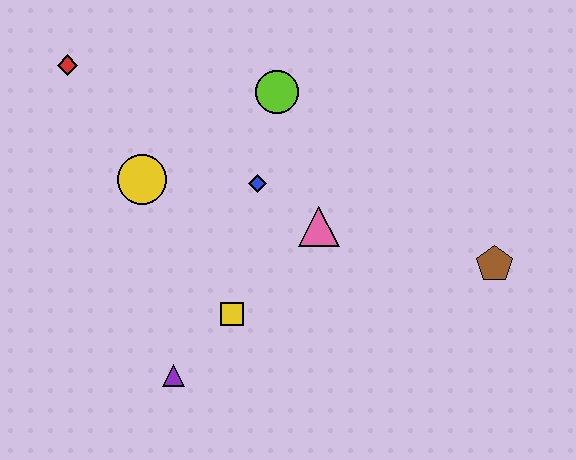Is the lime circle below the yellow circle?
No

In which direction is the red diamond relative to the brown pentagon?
The red diamond is to the left of the brown pentagon.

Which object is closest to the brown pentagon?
The pink triangle is closest to the brown pentagon.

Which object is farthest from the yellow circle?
The brown pentagon is farthest from the yellow circle.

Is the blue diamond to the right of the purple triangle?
Yes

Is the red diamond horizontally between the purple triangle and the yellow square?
No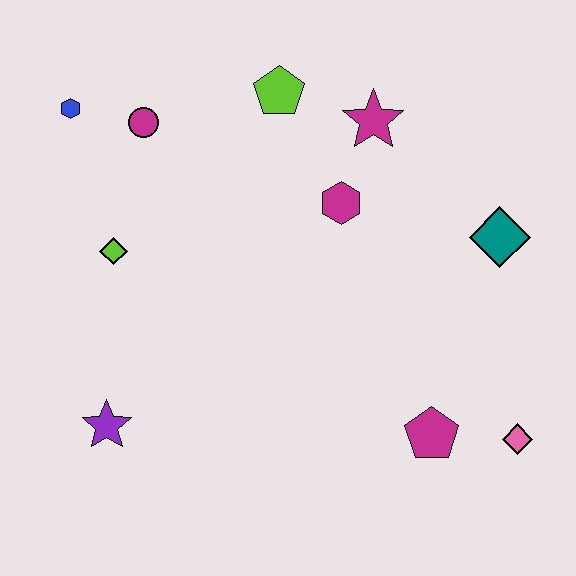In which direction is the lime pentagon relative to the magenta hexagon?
The lime pentagon is above the magenta hexagon.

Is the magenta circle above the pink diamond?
Yes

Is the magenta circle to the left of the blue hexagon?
No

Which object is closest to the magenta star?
The magenta hexagon is closest to the magenta star.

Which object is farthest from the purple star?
The teal diamond is farthest from the purple star.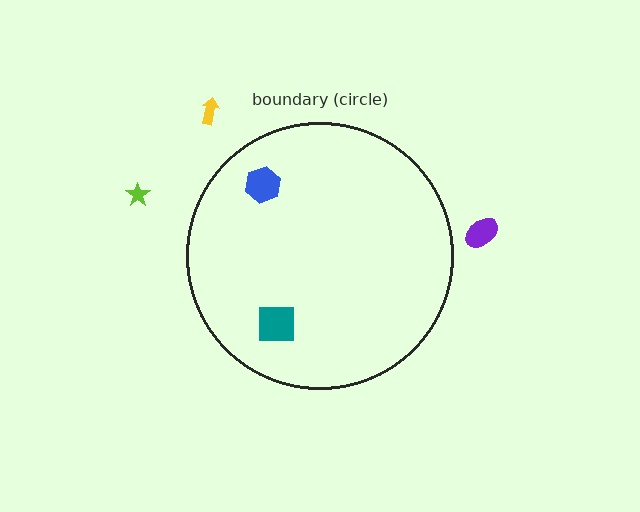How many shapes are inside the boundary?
2 inside, 3 outside.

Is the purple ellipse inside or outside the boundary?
Outside.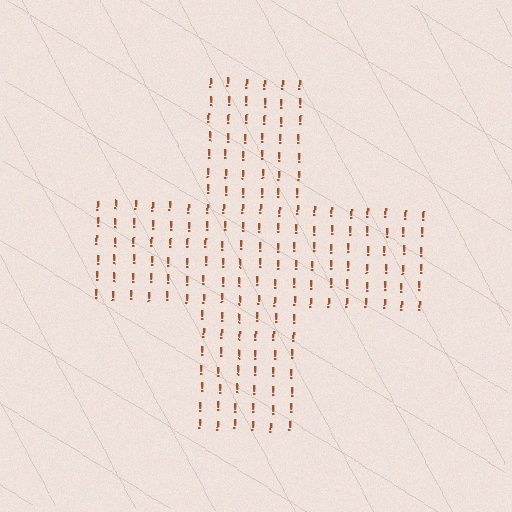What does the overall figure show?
The overall figure shows a cross.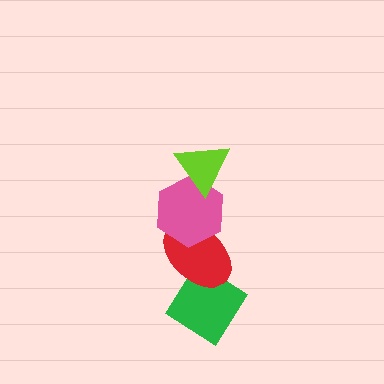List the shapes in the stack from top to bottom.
From top to bottom: the lime triangle, the pink hexagon, the red ellipse, the green diamond.